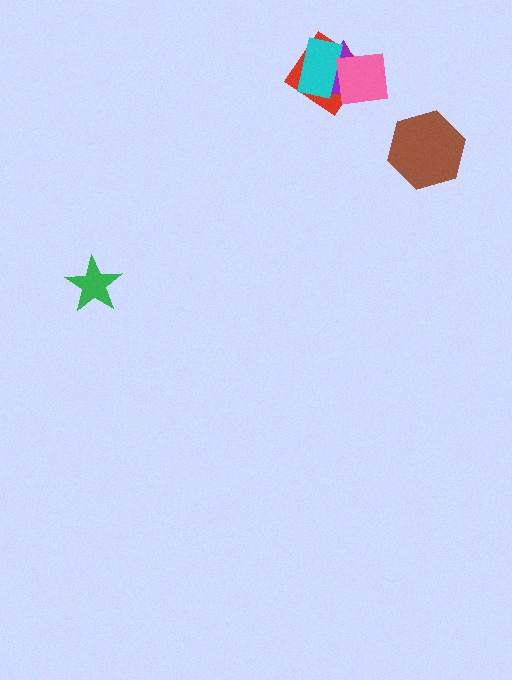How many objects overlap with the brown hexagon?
0 objects overlap with the brown hexagon.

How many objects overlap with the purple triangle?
3 objects overlap with the purple triangle.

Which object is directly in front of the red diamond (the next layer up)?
The purple triangle is directly in front of the red diamond.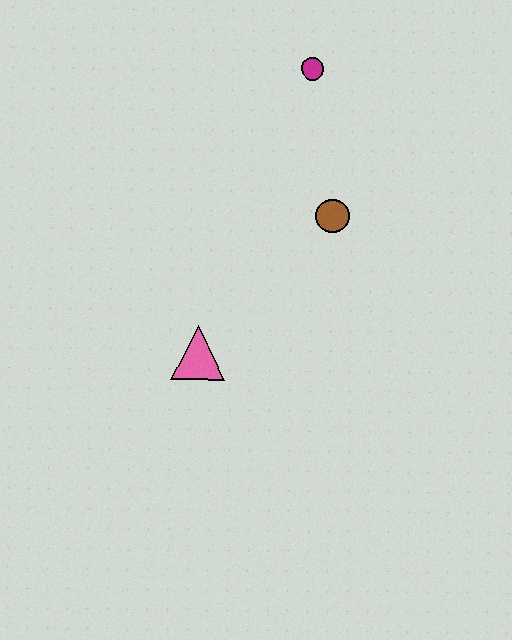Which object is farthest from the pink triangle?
The magenta circle is farthest from the pink triangle.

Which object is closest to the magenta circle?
The brown circle is closest to the magenta circle.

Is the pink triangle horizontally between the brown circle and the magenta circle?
No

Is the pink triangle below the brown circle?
Yes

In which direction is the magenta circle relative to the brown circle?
The magenta circle is above the brown circle.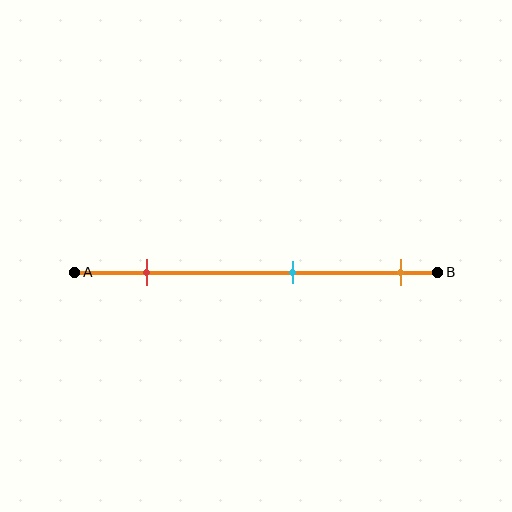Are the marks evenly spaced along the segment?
Yes, the marks are approximately evenly spaced.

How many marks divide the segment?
There are 3 marks dividing the segment.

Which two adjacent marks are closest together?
The cyan and orange marks are the closest adjacent pair.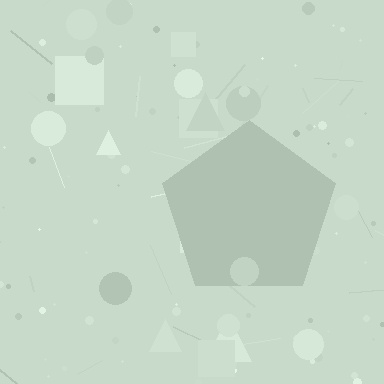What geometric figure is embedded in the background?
A pentagon is embedded in the background.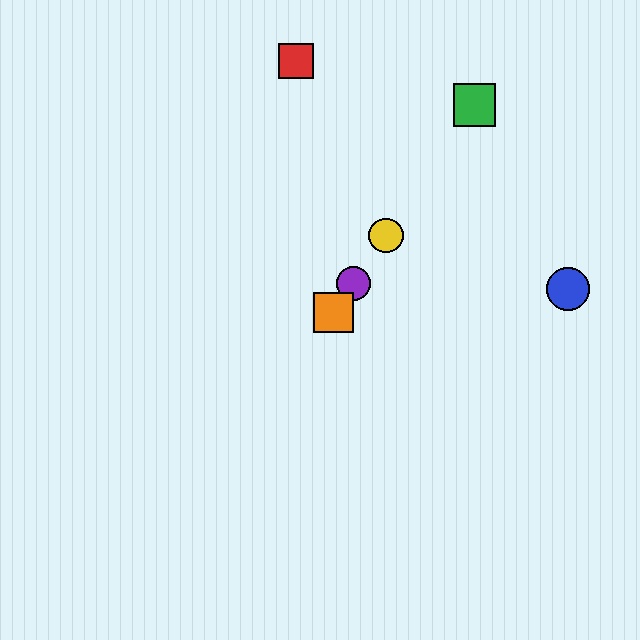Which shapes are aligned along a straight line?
The green square, the yellow circle, the purple circle, the orange square are aligned along a straight line.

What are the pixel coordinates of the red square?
The red square is at (296, 61).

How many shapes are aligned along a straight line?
4 shapes (the green square, the yellow circle, the purple circle, the orange square) are aligned along a straight line.